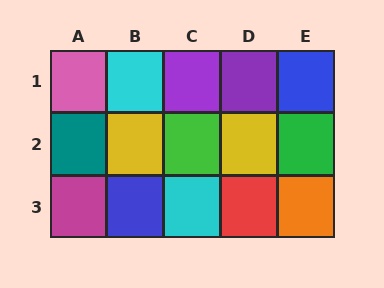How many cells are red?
1 cell is red.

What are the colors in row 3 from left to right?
Magenta, blue, cyan, red, orange.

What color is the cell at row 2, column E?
Green.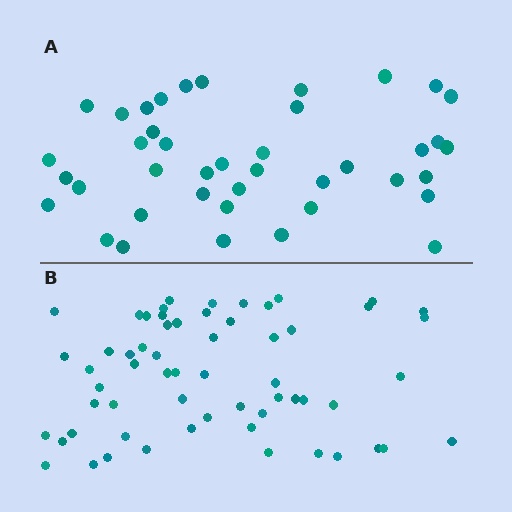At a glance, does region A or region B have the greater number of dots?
Region B (the bottom region) has more dots.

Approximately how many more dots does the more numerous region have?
Region B has approximately 20 more dots than region A.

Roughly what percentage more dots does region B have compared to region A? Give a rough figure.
About 45% more.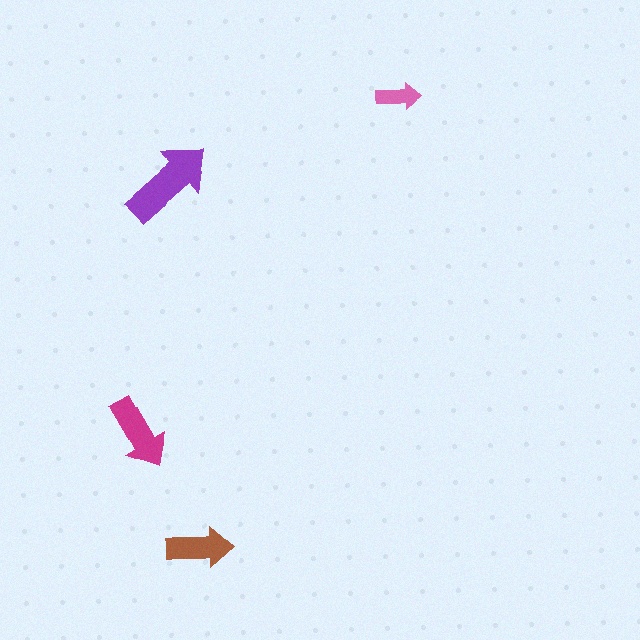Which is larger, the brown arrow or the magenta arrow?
The magenta one.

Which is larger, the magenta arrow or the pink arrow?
The magenta one.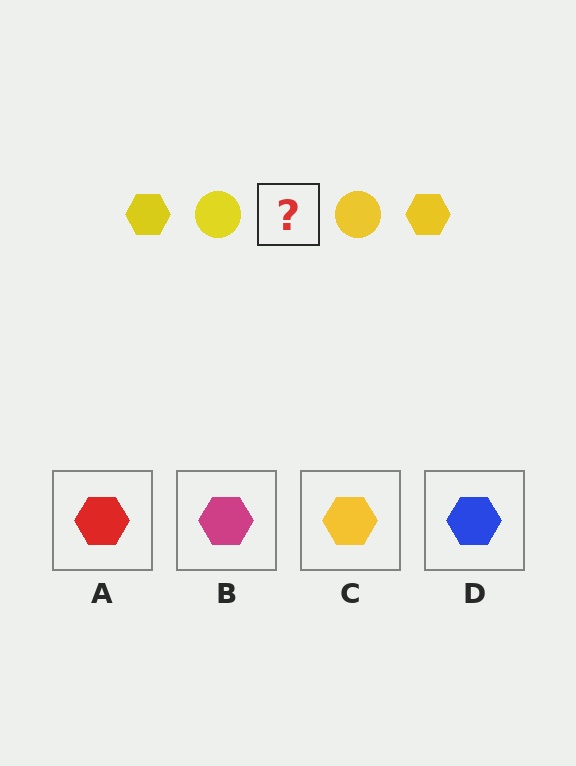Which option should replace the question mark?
Option C.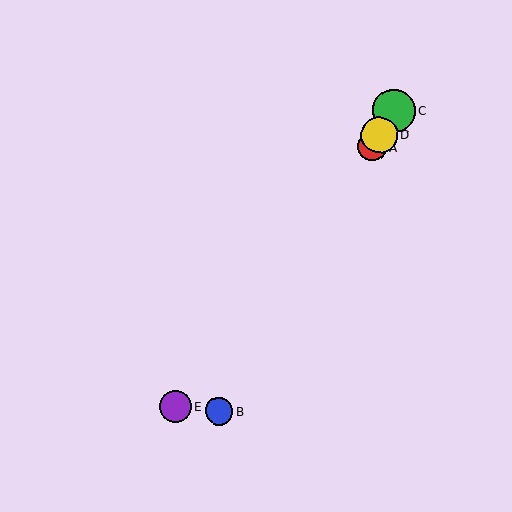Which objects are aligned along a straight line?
Objects A, B, C, D are aligned along a straight line.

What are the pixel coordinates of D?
Object D is at (379, 135).